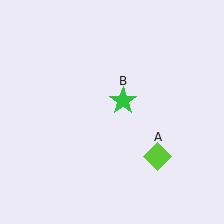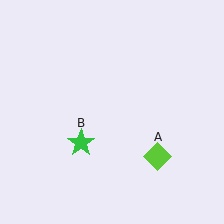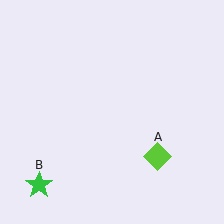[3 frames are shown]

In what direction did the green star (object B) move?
The green star (object B) moved down and to the left.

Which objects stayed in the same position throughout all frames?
Lime diamond (object A) remained stationary.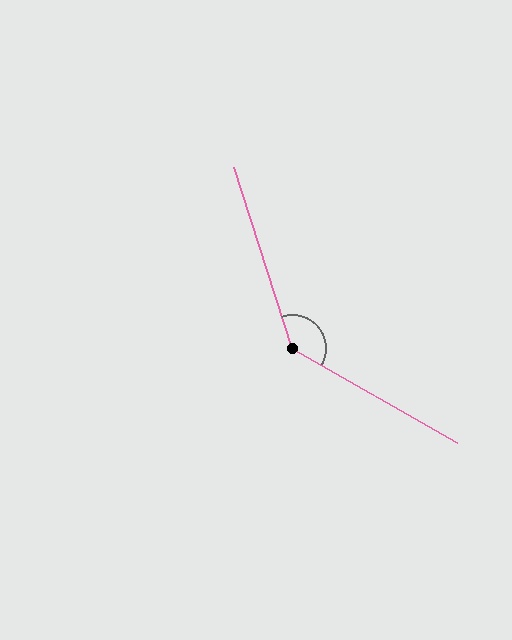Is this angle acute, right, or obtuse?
It is obtuse.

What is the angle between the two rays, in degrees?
Approximately 137 degrees.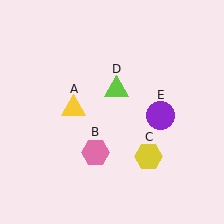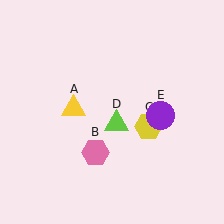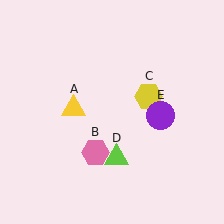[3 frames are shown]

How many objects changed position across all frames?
2 objects changed position: yellow hexagon (object C), lime triangle (object D).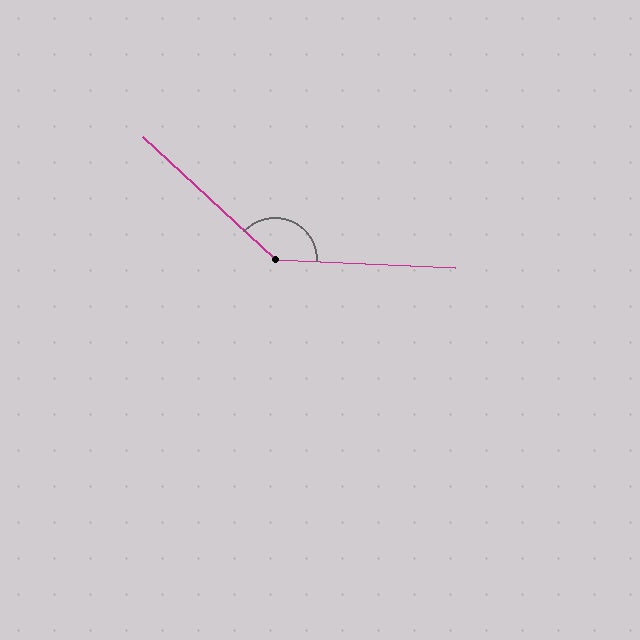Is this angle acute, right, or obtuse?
It is obtuse.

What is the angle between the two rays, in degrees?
Approximately 140 degrees.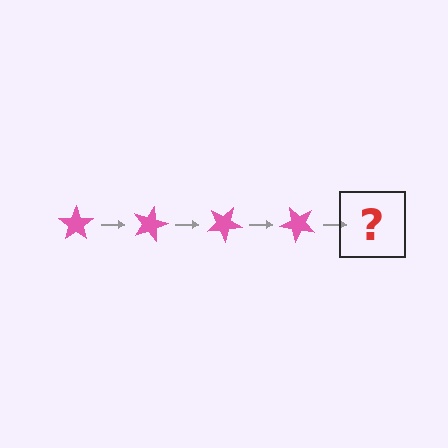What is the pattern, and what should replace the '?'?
The pattern is that the star rotates 15 degrees each step. The '?' should be a pink star rotated 60 degrees.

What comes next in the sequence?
The next element should be a pink star rotated 60 degrees.